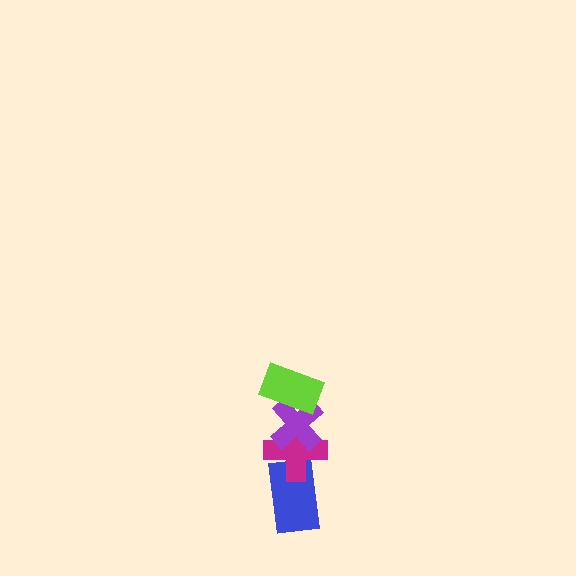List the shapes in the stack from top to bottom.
From top to bottom: the lime rectangle, the purple cross, the magenta cross, the blue rectangle.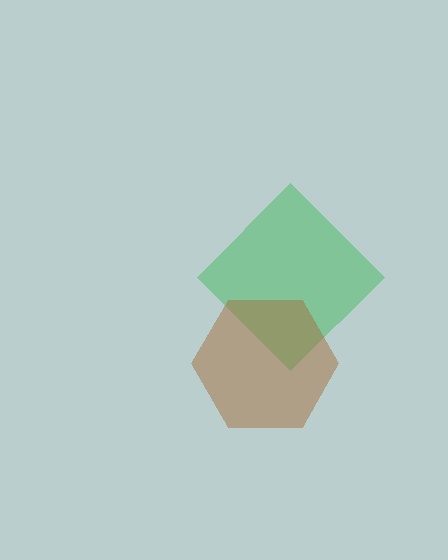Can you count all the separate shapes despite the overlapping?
Yes, there are 2 separate shapes.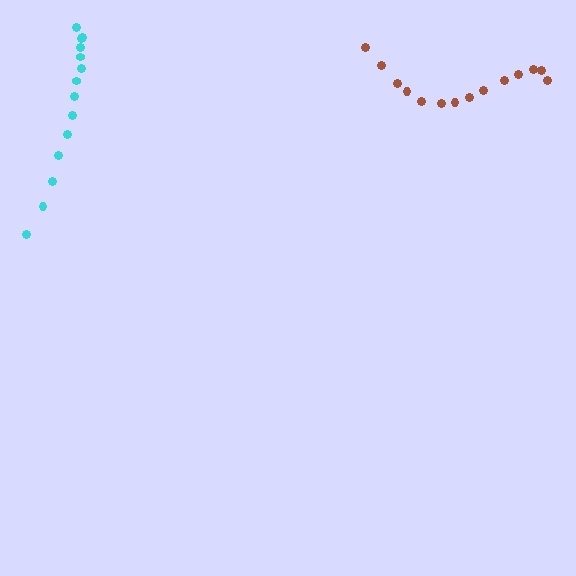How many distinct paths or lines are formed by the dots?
There are 2 distinct paths.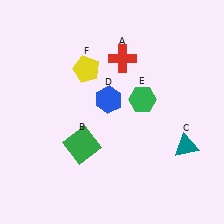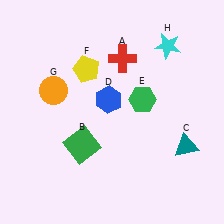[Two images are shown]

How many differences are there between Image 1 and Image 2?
There are 2 differences between the two images.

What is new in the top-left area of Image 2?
An orange circle (G) was added in the top-left area of Image 2.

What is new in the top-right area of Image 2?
A cyan star (H) was added in the top-right area of Image 2.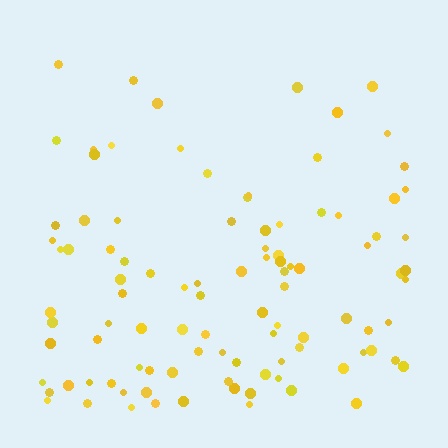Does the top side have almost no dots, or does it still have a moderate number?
Still a moderate number, just noticeably fewer than the bottom.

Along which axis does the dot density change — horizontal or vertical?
Vertical.